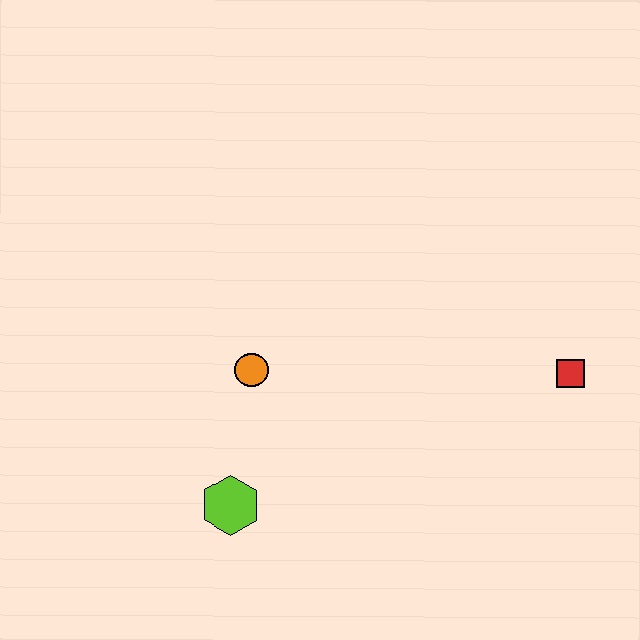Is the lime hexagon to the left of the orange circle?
Yes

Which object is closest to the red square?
The orange circle is closest to the red square.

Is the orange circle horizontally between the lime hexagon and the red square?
Yes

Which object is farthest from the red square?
The lime hexagon is farthest from the red square.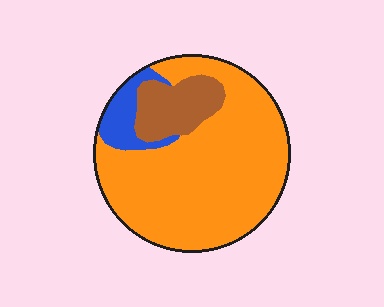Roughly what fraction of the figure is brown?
Brown covers around 15% of the figure.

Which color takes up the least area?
Blue, at roughly 10%.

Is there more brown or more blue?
Brown.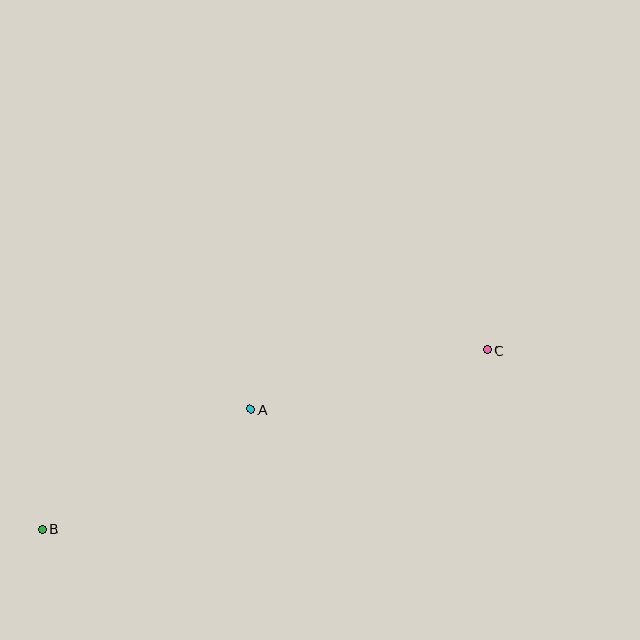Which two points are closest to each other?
Points A and B are closest to each other.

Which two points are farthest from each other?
Points B and C are farthest from each other.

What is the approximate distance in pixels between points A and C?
The distance between A and C is approximately 244 pixels.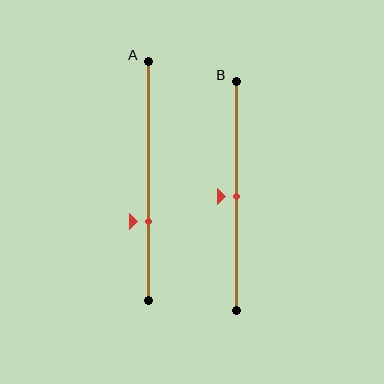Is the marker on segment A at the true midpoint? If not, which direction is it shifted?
No, the marker on segment A is shifted downward by about 17% of the segment length.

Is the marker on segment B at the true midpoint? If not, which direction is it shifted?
Yes, the marker on segment B is at the true midpoint.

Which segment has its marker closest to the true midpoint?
Segment B has its marker closest to the true midpoint.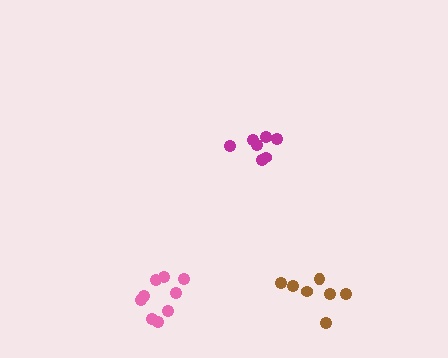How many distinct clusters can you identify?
There are 3 distinct clusters.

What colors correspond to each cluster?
The clusters are colored: magenta, brown, pink.